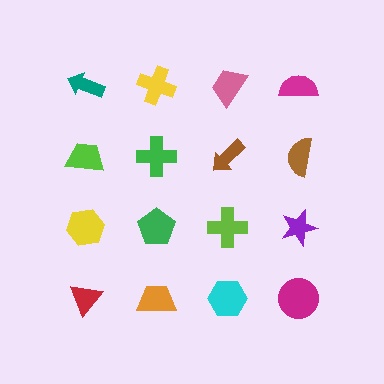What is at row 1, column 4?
A magenta semicircle.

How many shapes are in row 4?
4 shapes.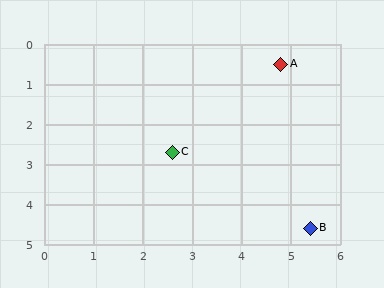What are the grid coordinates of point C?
Point C is at approximately (2.6, 2.7).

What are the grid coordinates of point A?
Point A is at approximately (4.8, 0.5).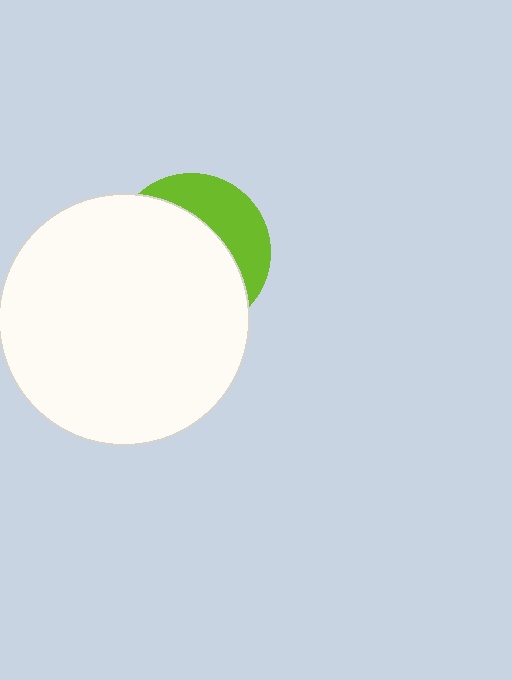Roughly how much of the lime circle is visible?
A small part of it is visible (roughly 32%).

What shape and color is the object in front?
The object in front is a white circle.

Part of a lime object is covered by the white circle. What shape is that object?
It is a circle.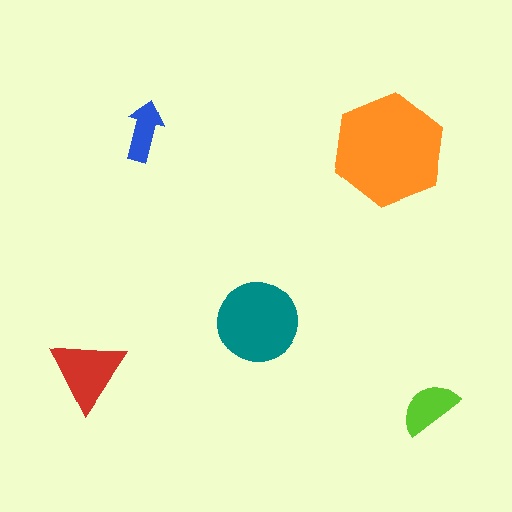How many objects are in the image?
There are 5 objects in the image.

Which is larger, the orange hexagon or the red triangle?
The orange hexagon.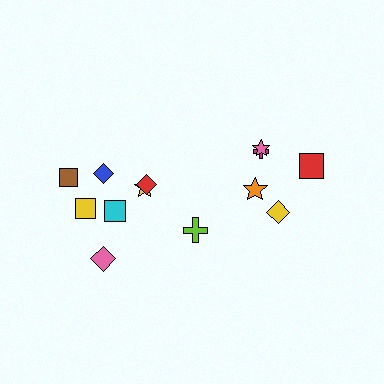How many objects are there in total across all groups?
There are 13 objects.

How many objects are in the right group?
There are 5 objects.